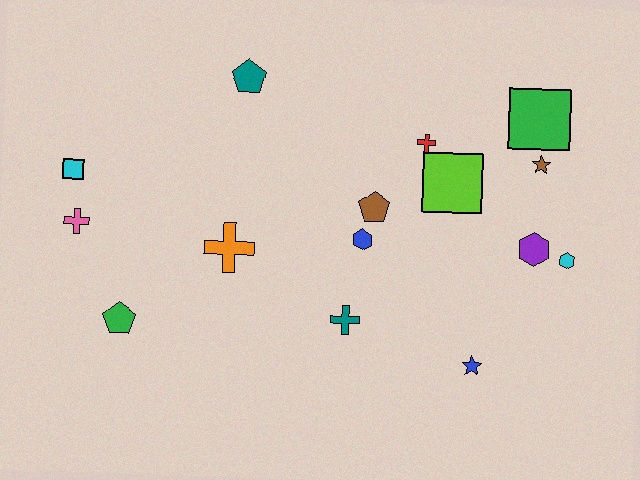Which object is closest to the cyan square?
The pink cross is closest to the cyan square.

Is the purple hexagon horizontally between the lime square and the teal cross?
No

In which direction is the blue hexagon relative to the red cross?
The blue hexagon is below the red cross.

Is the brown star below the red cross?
Yes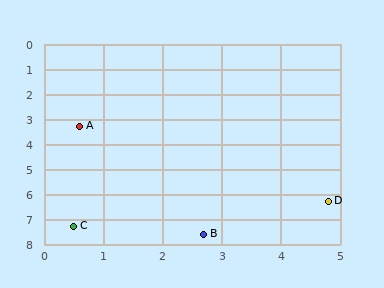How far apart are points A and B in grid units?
Points A and B are about 4.8 grid units apart.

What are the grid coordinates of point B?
Point B is at approximately (2.7, 7.6).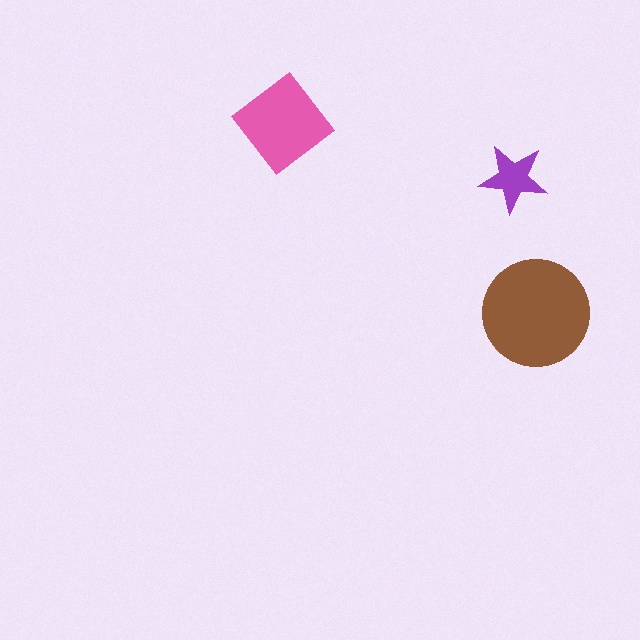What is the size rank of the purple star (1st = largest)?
3rd.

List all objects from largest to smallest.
The brown circle, the pink diamond, the purple star.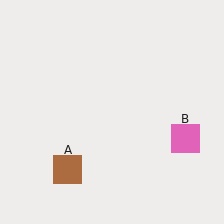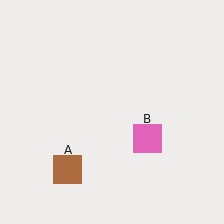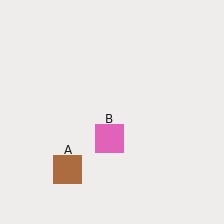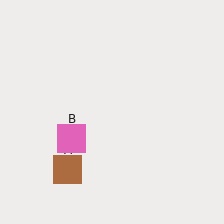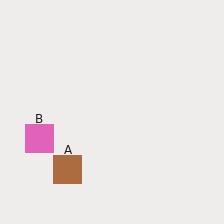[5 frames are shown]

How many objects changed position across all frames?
1 object changed position: pink square (object B).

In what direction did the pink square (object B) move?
The pink square (object B) moved left.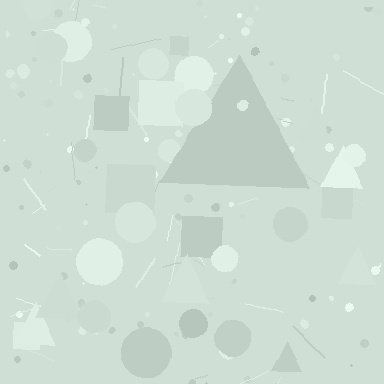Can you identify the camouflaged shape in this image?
The camouflaged shape is a triangle.